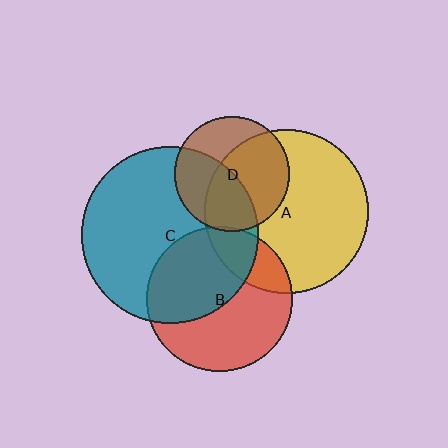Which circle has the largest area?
Circle C (teal).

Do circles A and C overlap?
Yes.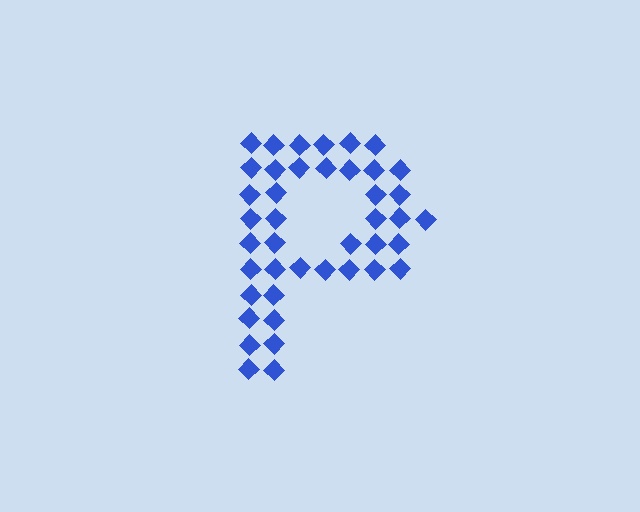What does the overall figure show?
The overall figure shows the letter P.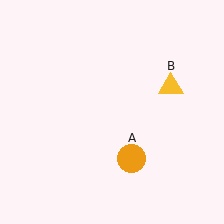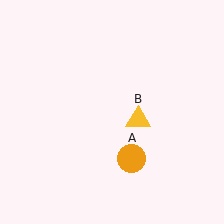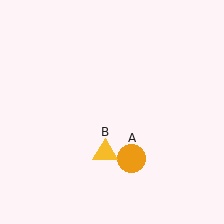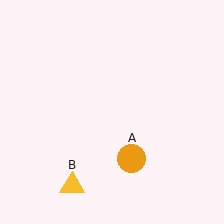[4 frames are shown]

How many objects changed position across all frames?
1 object changed position: yellow triangle (object B).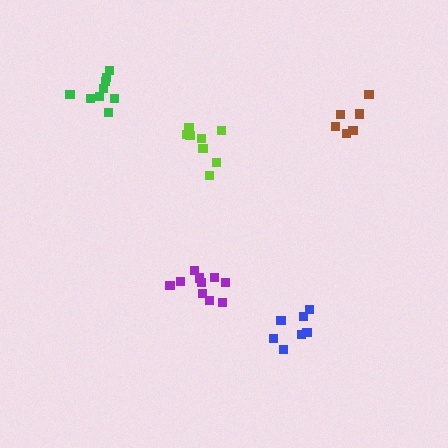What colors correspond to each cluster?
The clusters are colored: green, lime, purple, brown, blue.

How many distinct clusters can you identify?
There are 5 distinct clusters.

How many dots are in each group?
Group 1: 9 dots, Group 2: 8 dots, Group 3: 10 dots, Group 4: 6 dots, Group 5: 7 dots (40 total).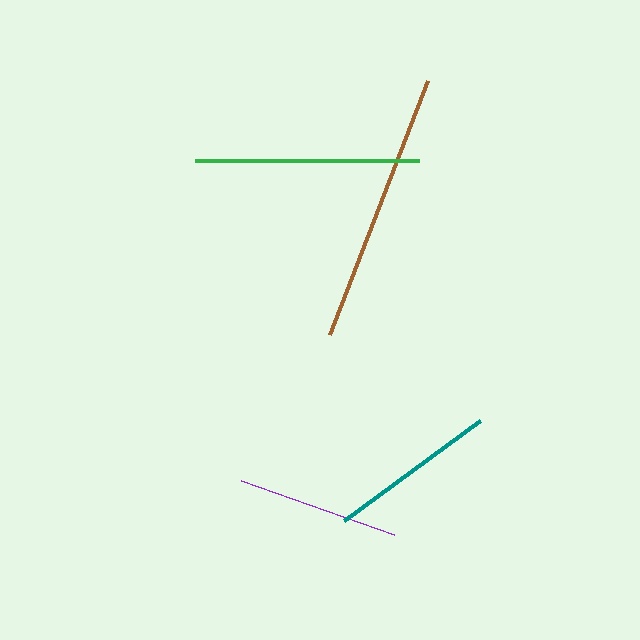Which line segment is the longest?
The brown line is the longest at approximately 273 pixels.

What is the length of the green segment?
The green segment is approximately 224 pixels long.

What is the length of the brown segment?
The brown segment is approximately 273 pixels long.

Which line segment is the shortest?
The purple line is the shortest at approximately 162 pixels.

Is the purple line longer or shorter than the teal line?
The teal line is longer than the purple line.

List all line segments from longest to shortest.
From longest to shortest: brown, green, teal, purple.